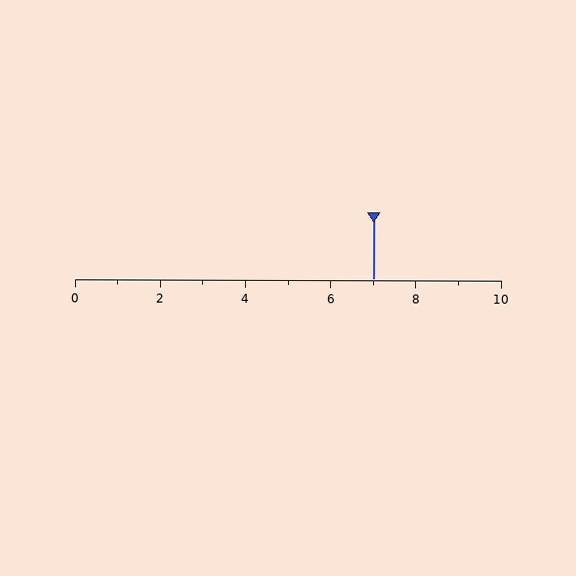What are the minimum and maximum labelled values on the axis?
The axis runs from 0 to 10.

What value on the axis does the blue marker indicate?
The marker indicates approximately 7.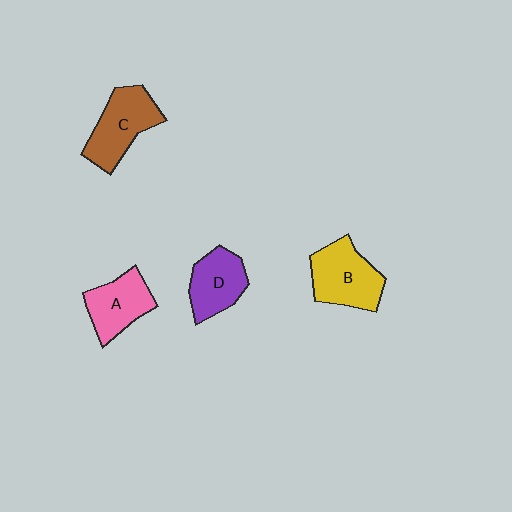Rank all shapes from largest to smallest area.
From largest to smallest: B (yellow), C (brown), A (pink), D (purple).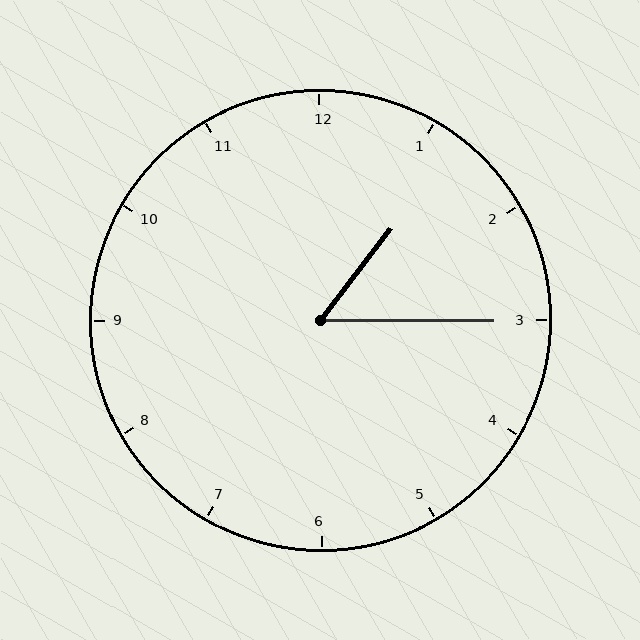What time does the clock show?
1:15.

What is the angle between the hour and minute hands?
Approximately 52 degrees.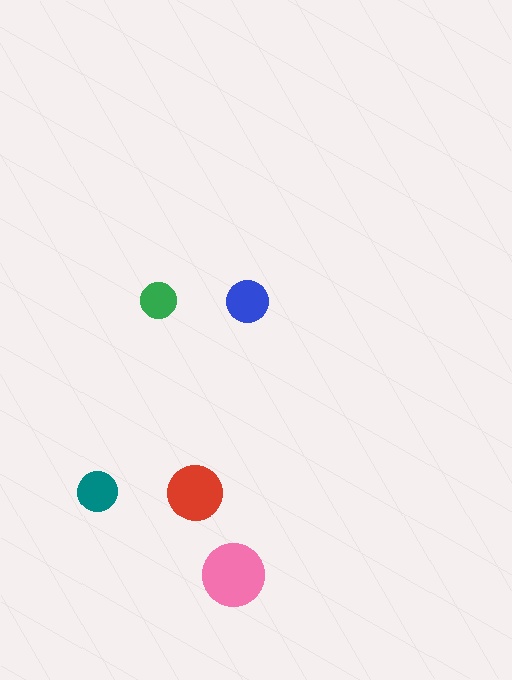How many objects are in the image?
There are 5 objects in the image.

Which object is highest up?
The green circle is topmost.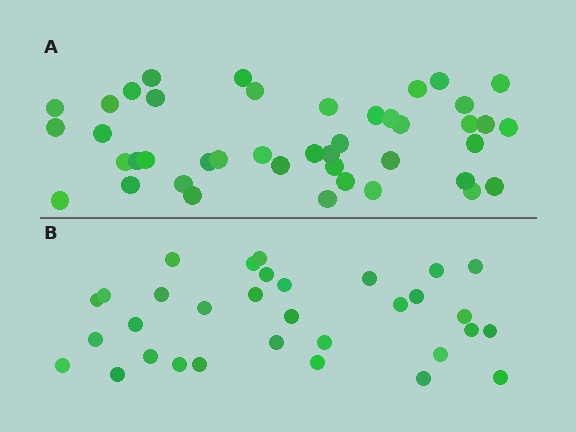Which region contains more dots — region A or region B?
Region A (the top region) has more dots.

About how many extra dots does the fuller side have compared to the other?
Region A has roughly 12 or so more dots than region B.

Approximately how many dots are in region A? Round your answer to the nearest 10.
About 40 dots. (The exact count is 43, which rounds to 40.)